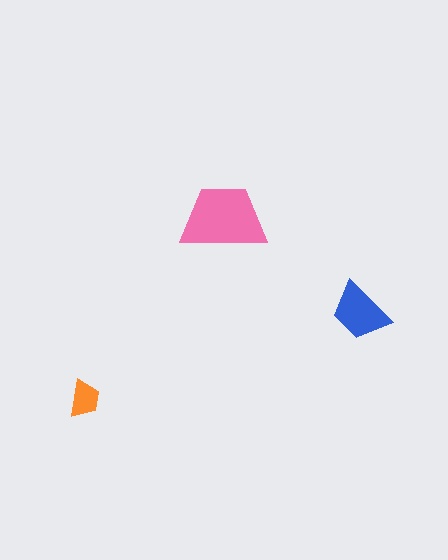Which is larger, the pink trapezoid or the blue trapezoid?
The pink one.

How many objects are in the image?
There are 3 objects in the image.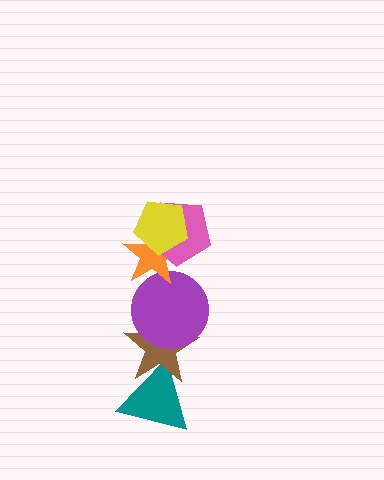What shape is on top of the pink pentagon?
The yellow pentagon is on top of the pink pentagon.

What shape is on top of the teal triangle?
The brown star is on top of the teal triangle.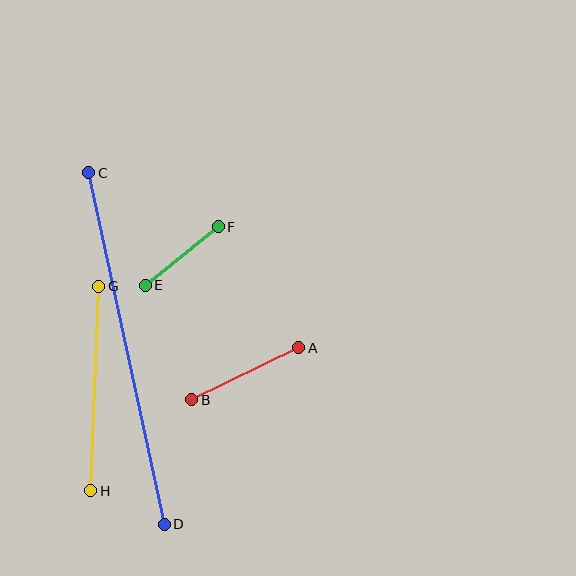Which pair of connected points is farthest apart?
Points C and D are farthest apart.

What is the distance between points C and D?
The distance is approximately 359 pixels.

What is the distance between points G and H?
The distance is approximately 205 pixels.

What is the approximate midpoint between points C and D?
The midpoint is at approximately (127, 349) pixels.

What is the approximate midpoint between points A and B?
The midpoint is at approximately (245, 374) pixels.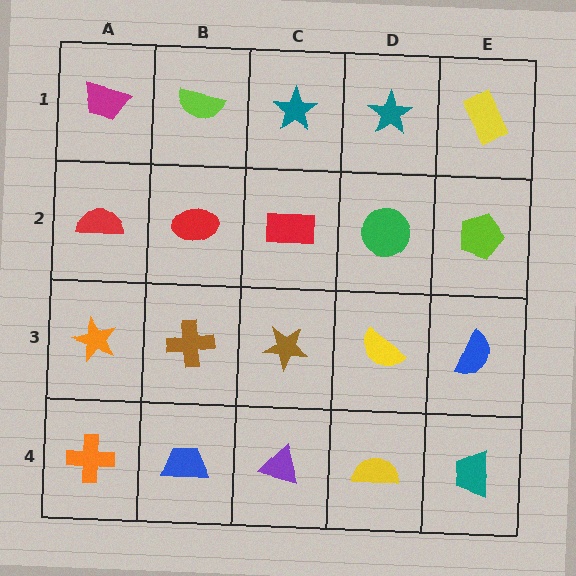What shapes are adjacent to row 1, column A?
A red semicircle (row 2, column A), a lime semicircle (row 1, column B).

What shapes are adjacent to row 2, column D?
A teal star (row 1, column D), a yellow semicircle (row 3, column D), a red rectangle (row 2, column C), a lime pentagon (row 2, column E).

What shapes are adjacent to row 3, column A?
A red semicircle (row 2, column A), an orange cross (row 4, column A), a brown cross (row 3, column B).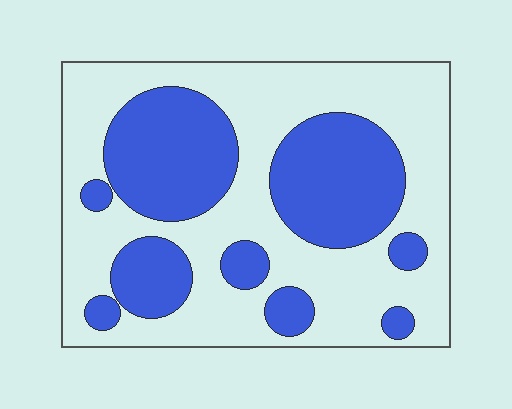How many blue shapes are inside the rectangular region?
9.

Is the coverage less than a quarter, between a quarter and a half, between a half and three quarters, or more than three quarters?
Between a quarter and a half.